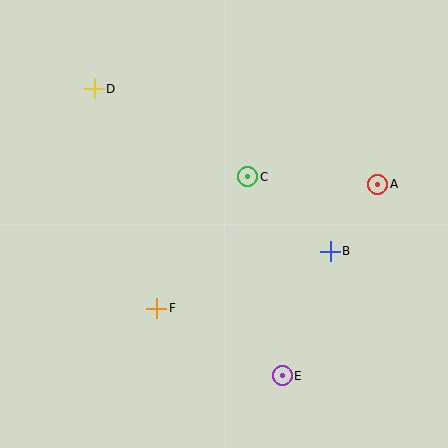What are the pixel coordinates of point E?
Point E is at (282, 376).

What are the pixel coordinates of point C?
Point C is at (248, 177).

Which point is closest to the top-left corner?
Point D is closest to the top-left corner.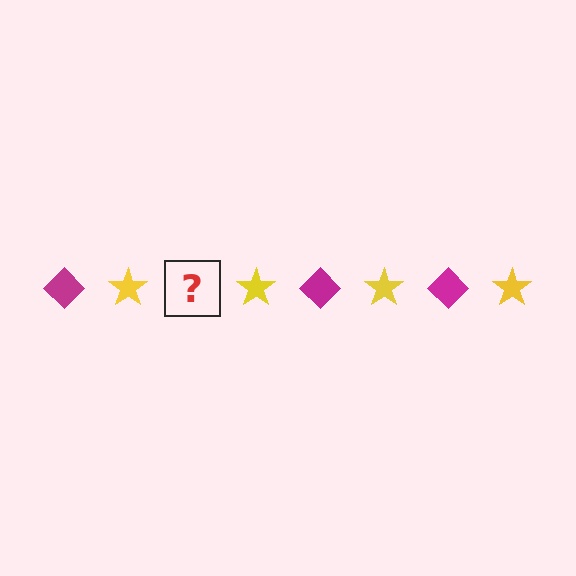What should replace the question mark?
The question mark should be replaced with a magenta diamond.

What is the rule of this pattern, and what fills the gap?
The rule is that the pattern alternates between magenta diamond and yellow star. The gap should be filled with a magenta diamond.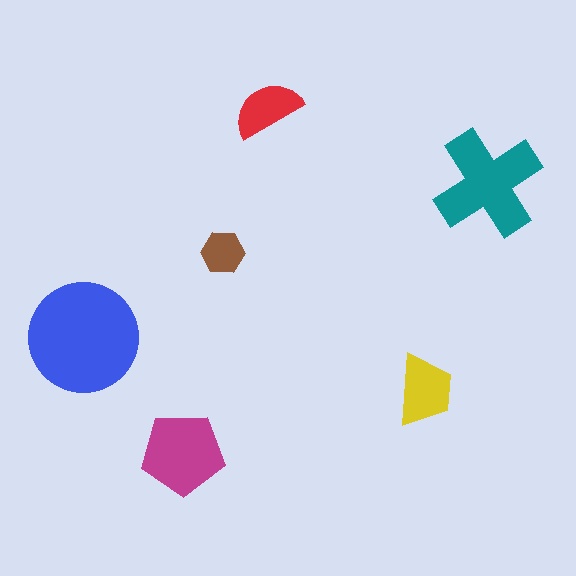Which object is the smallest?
The brown hexagon.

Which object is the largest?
The blue circle.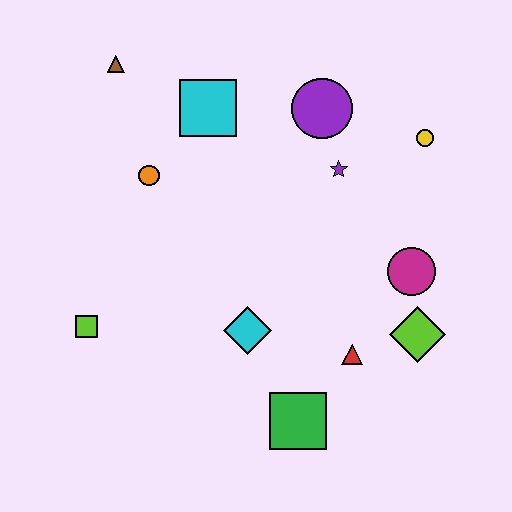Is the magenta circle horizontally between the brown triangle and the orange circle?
No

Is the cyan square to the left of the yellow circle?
Yes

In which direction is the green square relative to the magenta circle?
The green square is below the magenta circle.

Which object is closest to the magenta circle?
The lime diamond is closest to the magenta circle.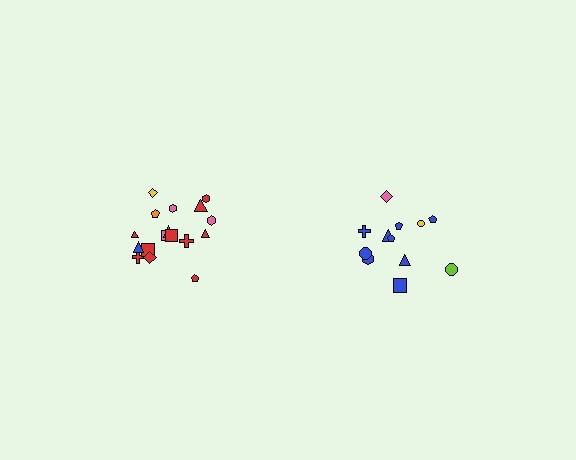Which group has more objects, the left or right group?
The left group.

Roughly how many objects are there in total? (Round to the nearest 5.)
Roughly 30 objects in total.